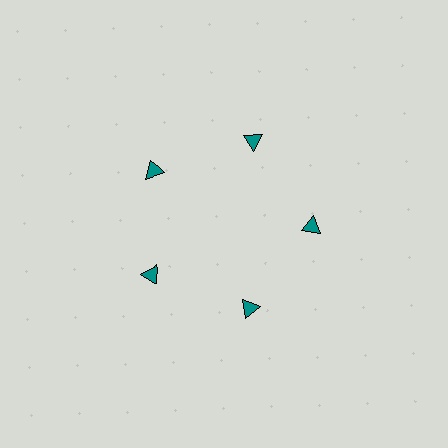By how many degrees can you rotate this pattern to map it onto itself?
The pattern maps onto itself every 72 degrees of rotation.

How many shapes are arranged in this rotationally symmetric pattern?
There are 5 shapes, arranged in 5 groups of 1.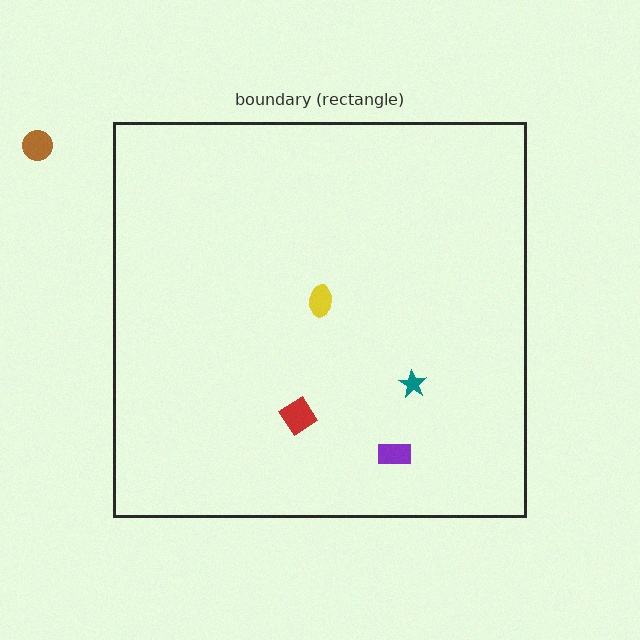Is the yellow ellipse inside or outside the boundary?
Inside.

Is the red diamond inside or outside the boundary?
Inside.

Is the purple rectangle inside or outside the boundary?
Inside.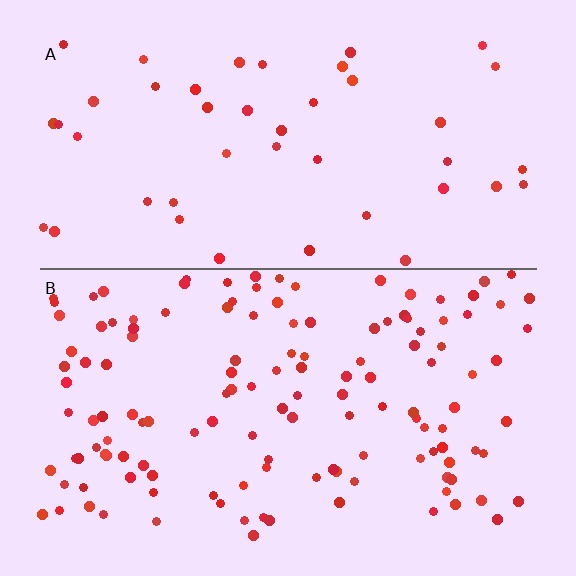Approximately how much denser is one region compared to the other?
Approximately 3.0× — region B over region A.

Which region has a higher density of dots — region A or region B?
B (the bottom).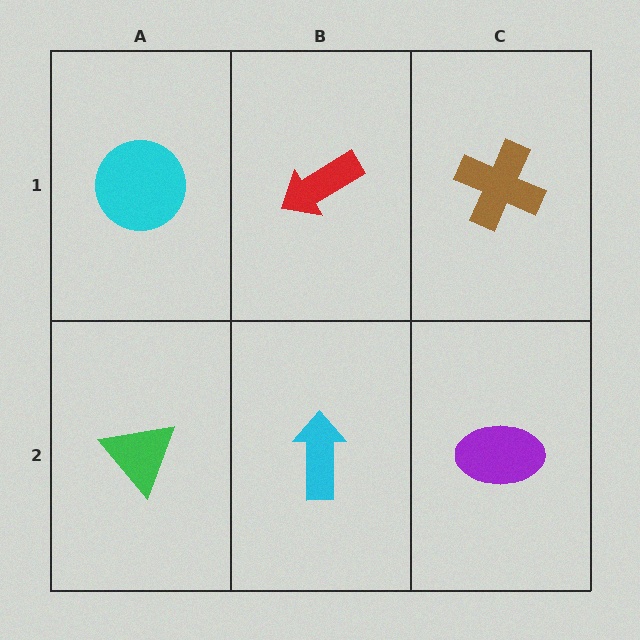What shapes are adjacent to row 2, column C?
A brown cross (row 1, column C), a cyan arrow (row 2, column B).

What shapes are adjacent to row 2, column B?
A red arrow (row 1, column B), a green triangle (row 2, column A), a purple ellipse (row 2, column C).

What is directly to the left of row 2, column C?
A cyan arrow.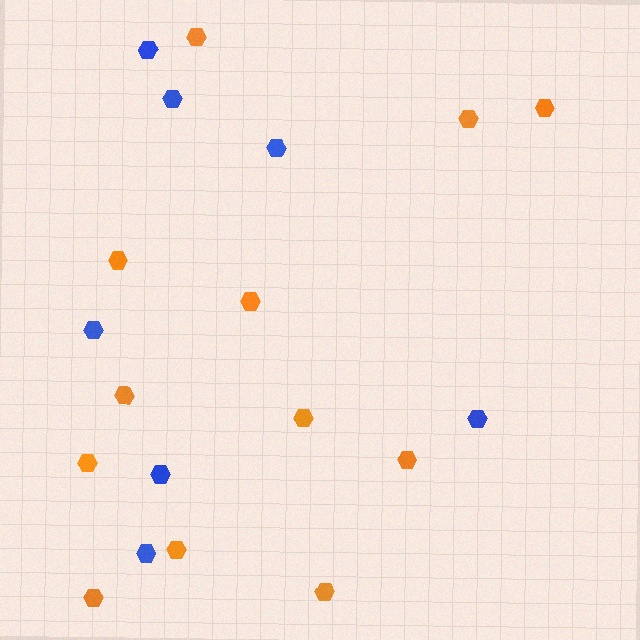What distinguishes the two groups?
There are 2 groups: one group of blue hexagons (7) and one group of orange hexagons (12).